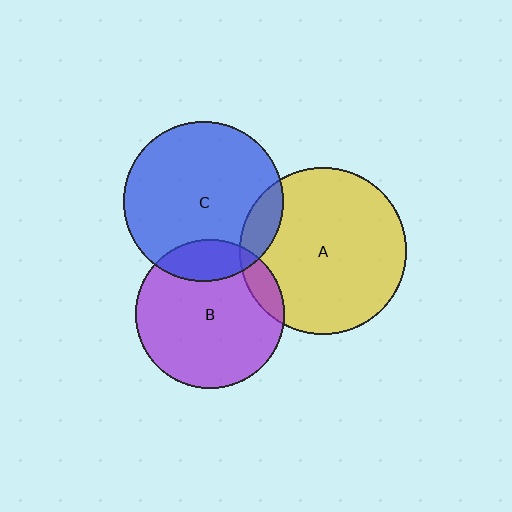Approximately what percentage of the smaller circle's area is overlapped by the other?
Approximately 20%.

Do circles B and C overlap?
Yes.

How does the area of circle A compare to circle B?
Approximately 1.3 times.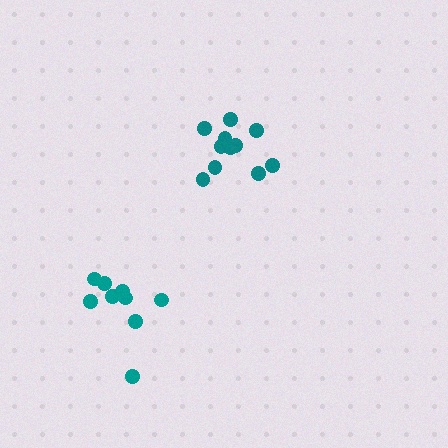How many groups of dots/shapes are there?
There are 2 groups.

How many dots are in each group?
Group 1: 9 dots, Group 2: 11 dots (20 total).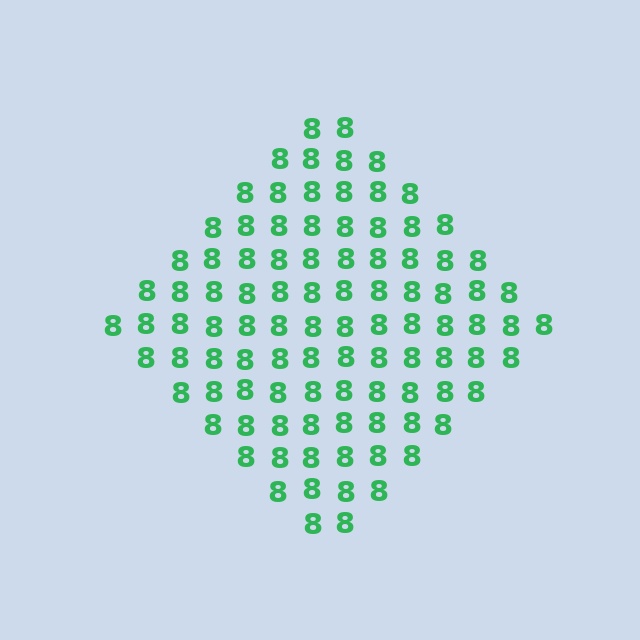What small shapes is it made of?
It is made of small digit 8's.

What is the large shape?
The large shape is a diamond.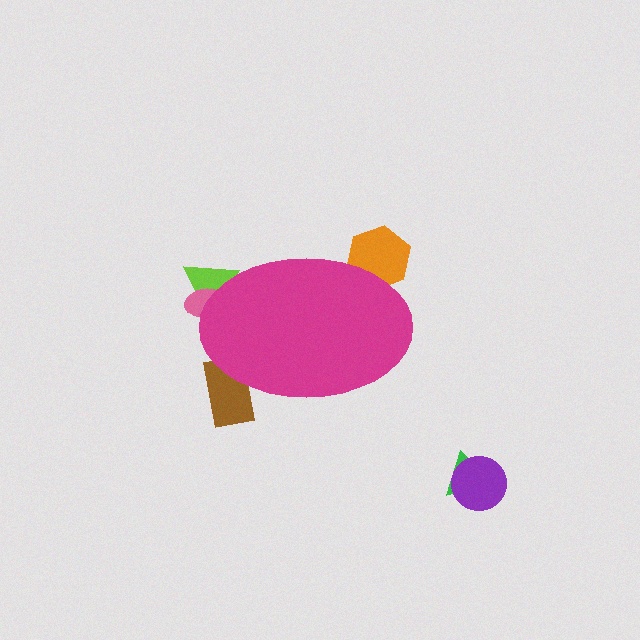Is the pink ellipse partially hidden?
Yes, the pink ellipse is partially hidden behind the magenta ellipse.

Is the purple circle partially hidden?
No, the purple circle is fully visible.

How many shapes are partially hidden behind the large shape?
4 shapes are partially hidden.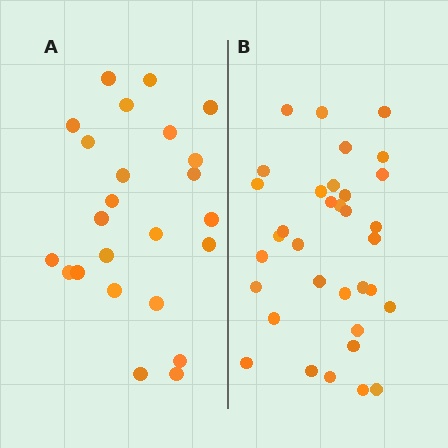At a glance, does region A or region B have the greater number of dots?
Region B (the right region) has more dots.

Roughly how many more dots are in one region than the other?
Region B has roughly 10 or so more dots than region A.